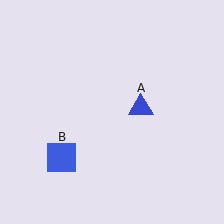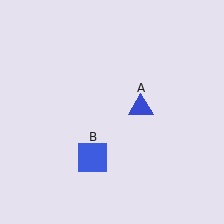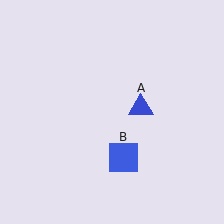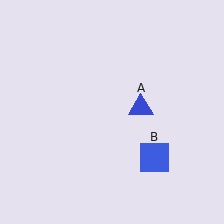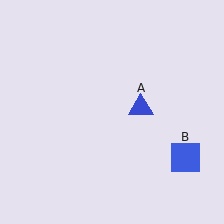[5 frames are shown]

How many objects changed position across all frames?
1 object changed position: blue square (object B).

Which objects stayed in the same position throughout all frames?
Blue triangle (object A) remained stationary.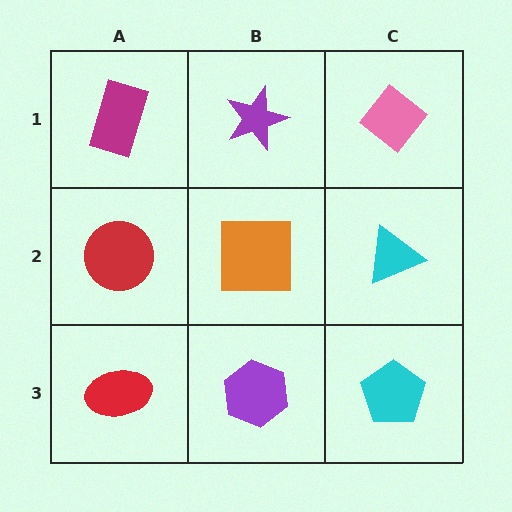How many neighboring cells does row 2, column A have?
3.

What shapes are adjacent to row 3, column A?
A red circle (row 2, column A), a purple hexagon (row 3, column B).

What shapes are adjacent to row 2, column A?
A magenta rectangle (row 1, column A), a red ellipse (row 3, column A), an orange square (row 2, column B).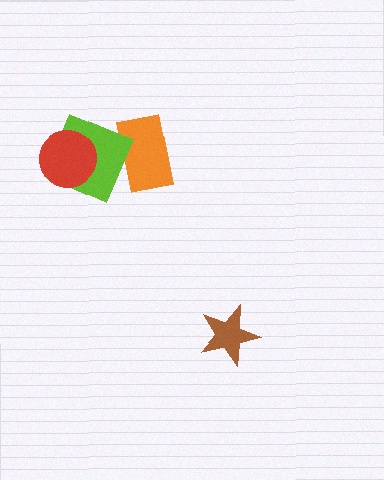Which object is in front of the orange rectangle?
The lime diamond is in front of the orange rectangle.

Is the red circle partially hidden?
No, no other shape covers it.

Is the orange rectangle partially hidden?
Yes, it is partially covered by another shape.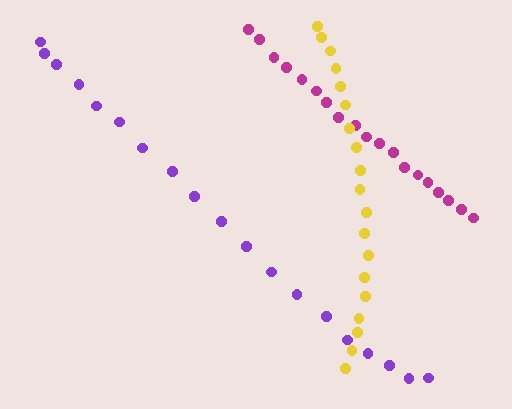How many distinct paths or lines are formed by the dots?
There are 3 distinct paths.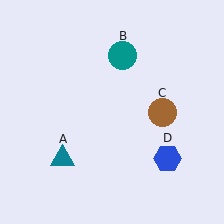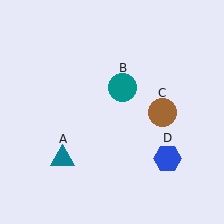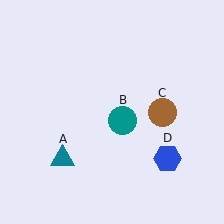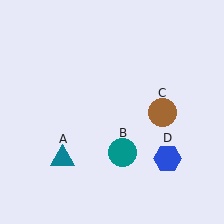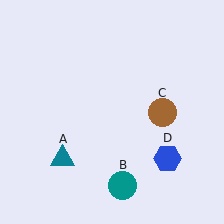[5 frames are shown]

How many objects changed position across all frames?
1 object changed position: teal circle (object B).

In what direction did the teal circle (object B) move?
The teal circle (object B) moved down.